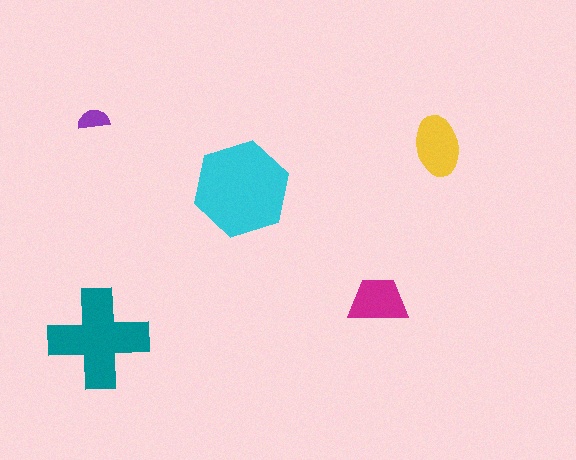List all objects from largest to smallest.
The cyan hexagon, the teal cross, the yellow ellipse, the magenta trapezoid, the purple semicircle.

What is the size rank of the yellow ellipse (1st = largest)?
3rd.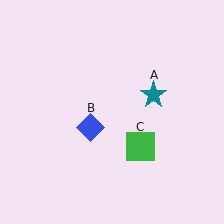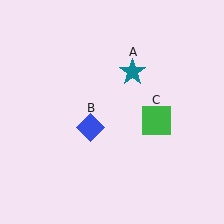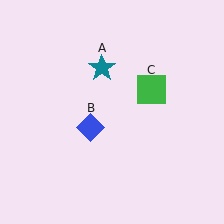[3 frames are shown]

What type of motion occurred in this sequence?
The teal star (object A), green square (object C) rotated counterclockwise around the center of the scene.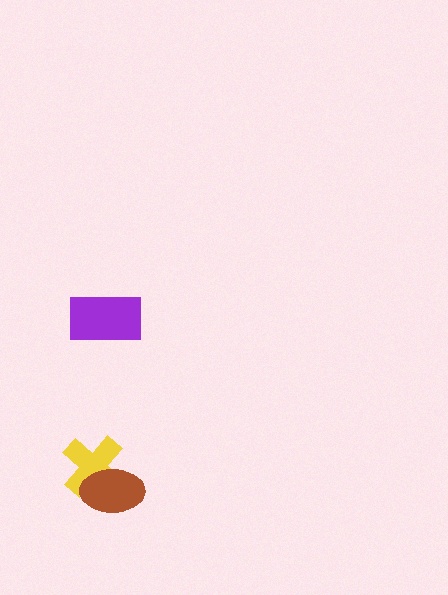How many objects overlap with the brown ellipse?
1 object overlaps with the brown ellipse.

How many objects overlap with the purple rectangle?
0 objects overlap with the purple rectangle.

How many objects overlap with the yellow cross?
1 object overlaps with the yellow cross.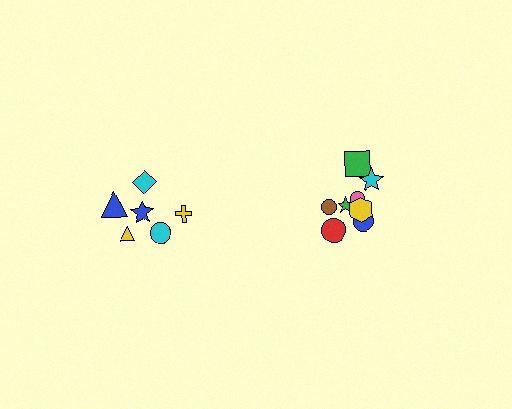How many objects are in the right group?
There are 8 objects.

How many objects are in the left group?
There are 6 objects.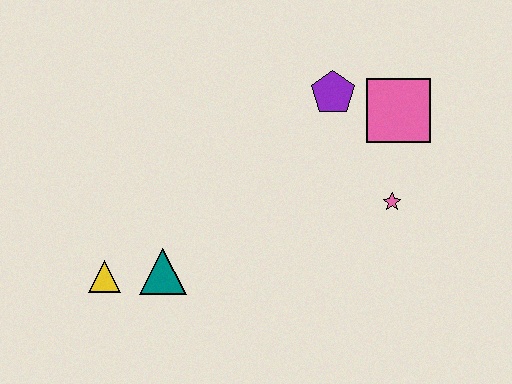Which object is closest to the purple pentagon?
The pink square is closest to the purple pentagon.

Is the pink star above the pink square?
No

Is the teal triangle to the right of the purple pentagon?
No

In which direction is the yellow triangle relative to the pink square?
The yellow triangle is to the left of the pink square.